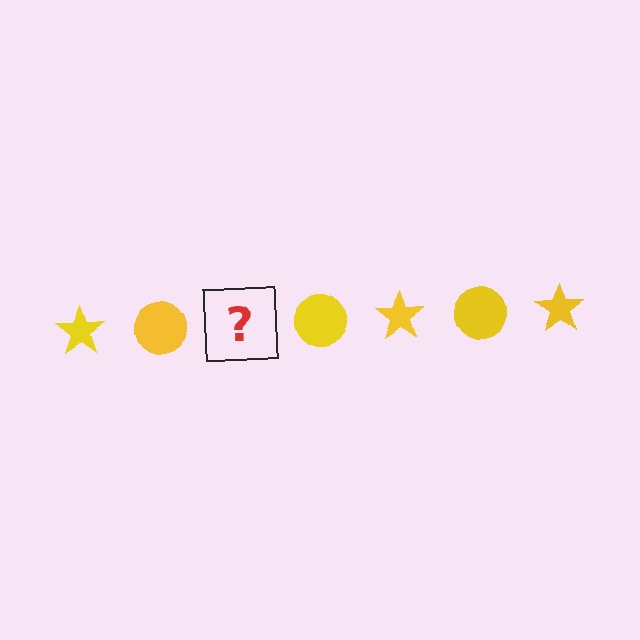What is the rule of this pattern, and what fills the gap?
The rule is that the pattern cycles through star, circle shapes in yellow. The gap should be filled with a yellow star.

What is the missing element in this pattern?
The missing element is a yellow star.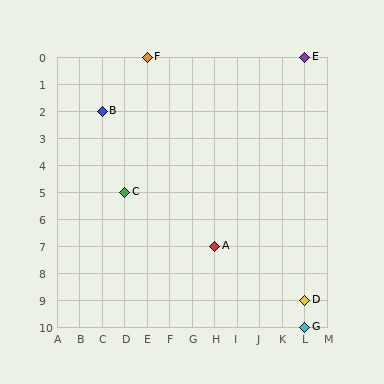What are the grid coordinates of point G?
Point G is at grid coordinates (L, 10).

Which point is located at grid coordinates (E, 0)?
Point F is at (E, 0).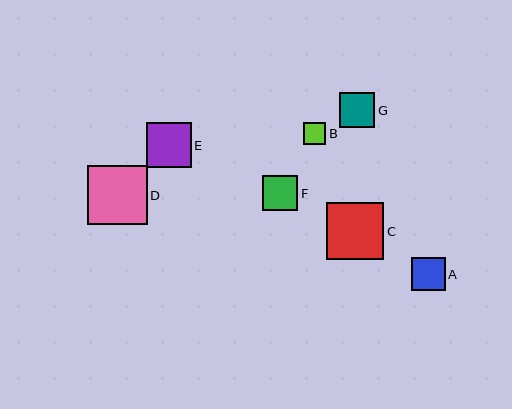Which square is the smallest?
Square B is the smallest with a size of approximately 22 pixels.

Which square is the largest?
Square D is the largest with a size of approximately 60 pixels.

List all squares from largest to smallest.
From largest to smallest: D, C, E, G, F, A, B.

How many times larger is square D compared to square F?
Square D is approximately 1.7 times the size of square F.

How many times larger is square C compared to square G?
Square C is approximately 1.6 times the size of square G.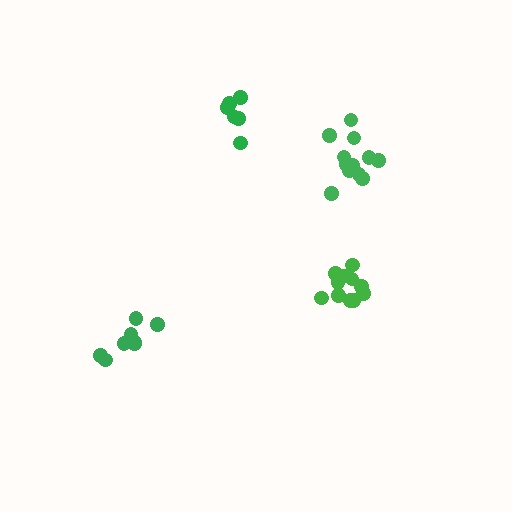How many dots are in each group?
Group 1: 12 dots, Group 2: 6 dots, Group 3: 11 dots, Group 4: 8 dots (37 total).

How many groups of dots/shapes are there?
There are 4 groups.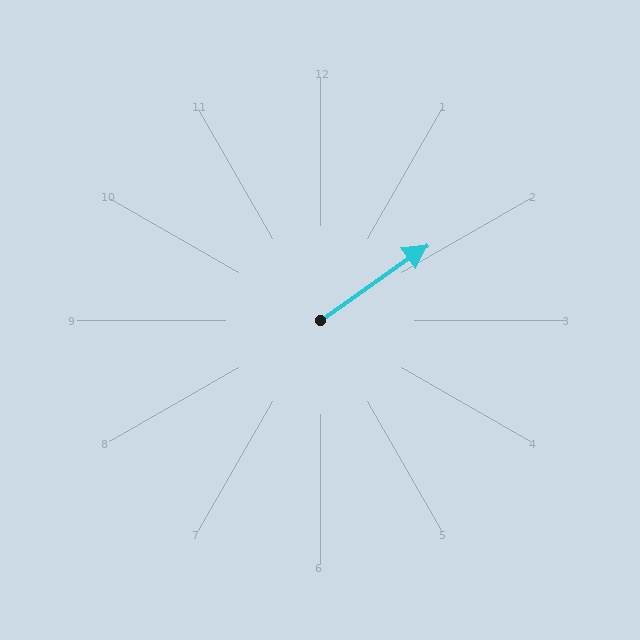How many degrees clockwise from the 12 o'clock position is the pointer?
Approximately 55 degrees.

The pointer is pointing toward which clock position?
Roughly 2 o'clock.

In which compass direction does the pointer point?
Northeast.